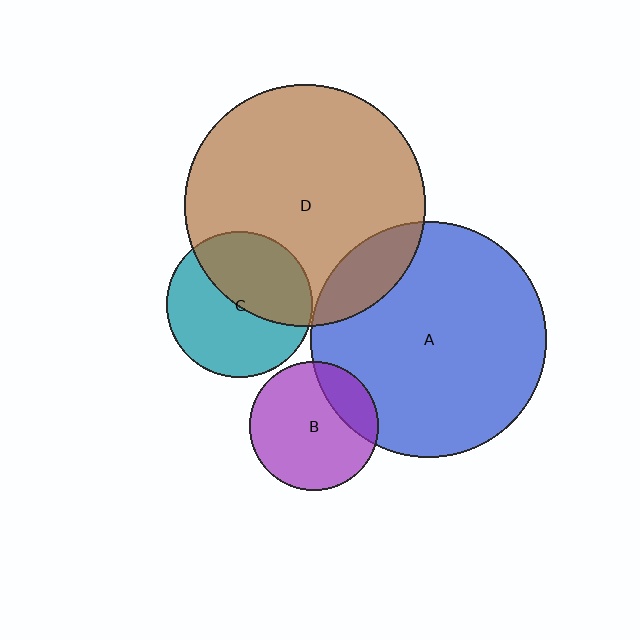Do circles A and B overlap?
Yes.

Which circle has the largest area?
Circle D (brown).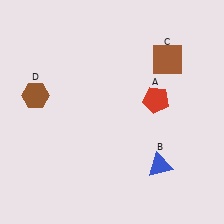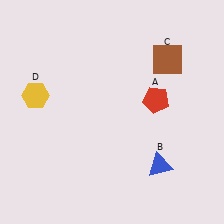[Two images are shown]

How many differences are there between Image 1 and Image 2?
There is 1 difference between the two images.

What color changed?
The hexagon (D) changed from brown in Image 1 to yellow in Image 2.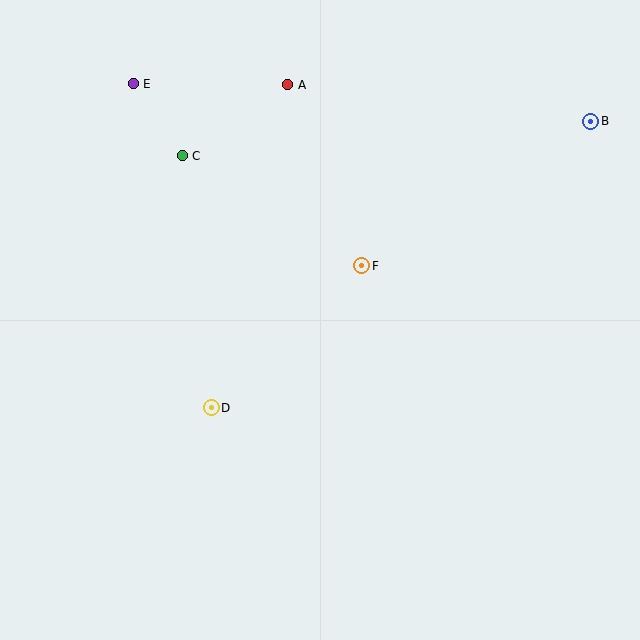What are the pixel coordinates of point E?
Point E is at (133, 84).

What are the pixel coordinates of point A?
Point A is at (288, 85).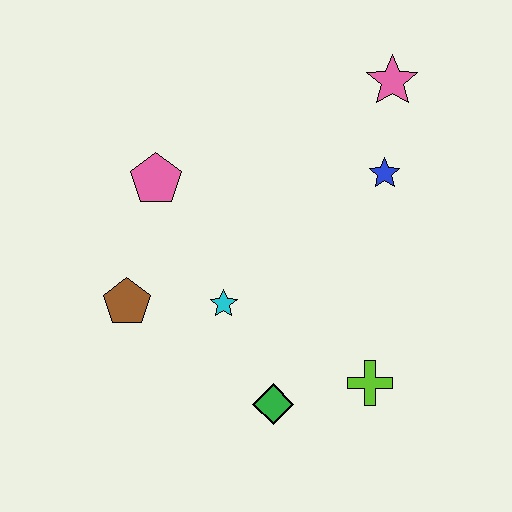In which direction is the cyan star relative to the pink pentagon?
The cyan star is below the pink pentagon.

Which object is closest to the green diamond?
The lime cross is closest to the green diamond.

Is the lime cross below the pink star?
Yes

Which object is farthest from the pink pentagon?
The lime cross is farthest from the pink pentagon.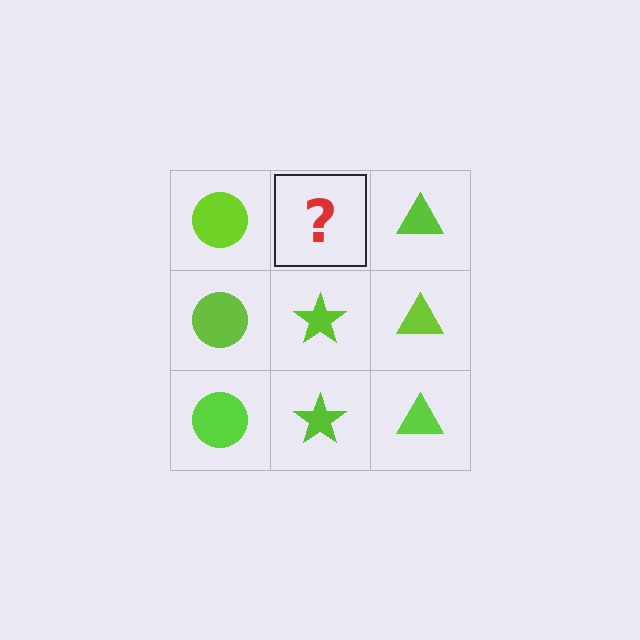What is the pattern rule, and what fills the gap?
The rule is that each column has a consistent shape. The gap should be filled with a lime star.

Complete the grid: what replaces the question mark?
The question mark should be replaced with a lime star.